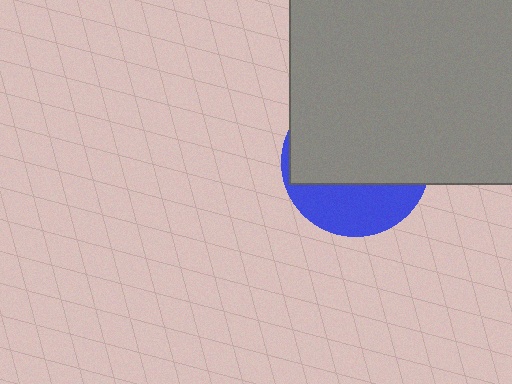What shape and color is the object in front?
The object in front is a gray square.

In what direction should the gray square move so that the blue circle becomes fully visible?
The gray square should move up. That is the shortest direction to clear the overlap and leave the blue circle fully visible.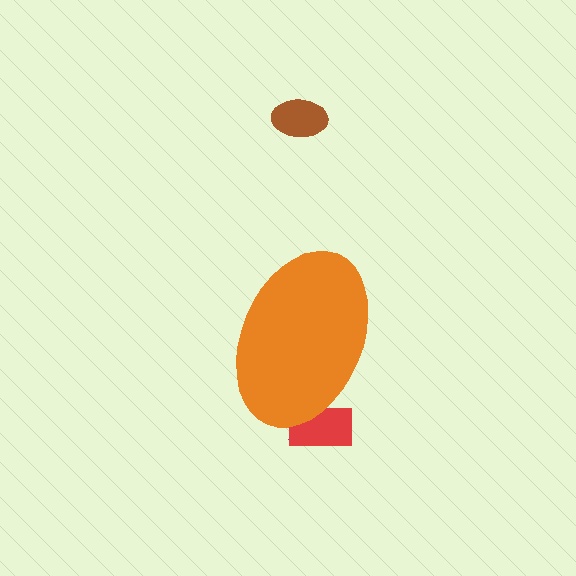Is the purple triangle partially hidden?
Yes, the purple triangle is partially hidden behind the orange ellipse.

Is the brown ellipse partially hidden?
No, the brown ellipse is fully visible.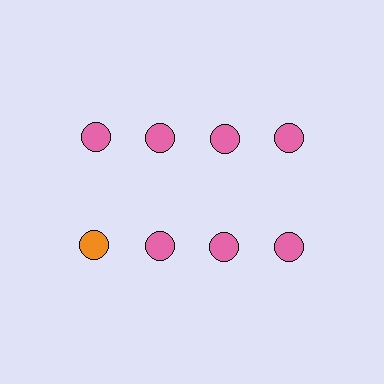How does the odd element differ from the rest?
It has a different color: orange instead of pink.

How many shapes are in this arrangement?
There are 8 shapes arranged in a grid pattern.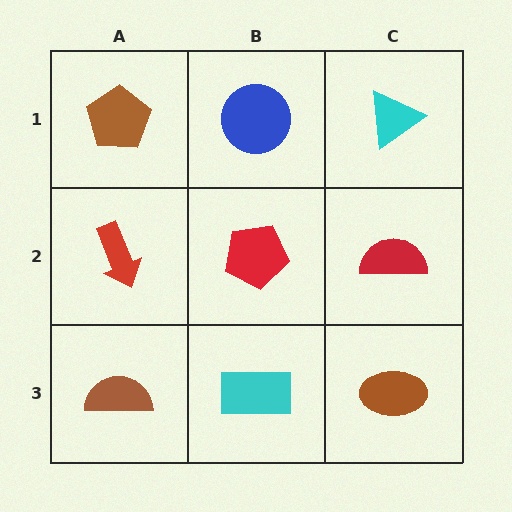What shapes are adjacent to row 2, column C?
A cyan triangle (row 1, column C), a brown ellipse (row 3, column C), a red pentagon (row 2, column B).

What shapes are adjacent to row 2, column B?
A blue circle (row 1, column B), a cyan rectangle (row 3, column B), a red arrow (row 2, column A), a red semicircle (row 2, column C).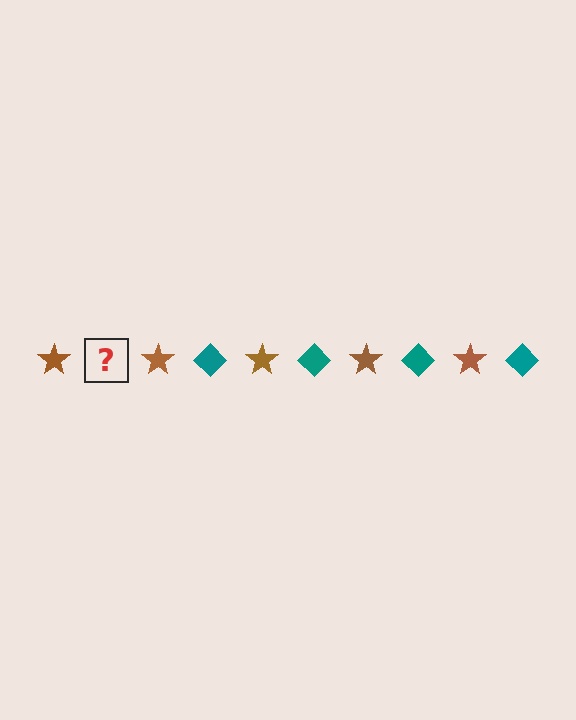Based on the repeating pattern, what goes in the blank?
The blank should be a teal diamond.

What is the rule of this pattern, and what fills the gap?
The rule is that the pattern alternates between brown star and teal diamond. The gap should be filled with a teal diamond.